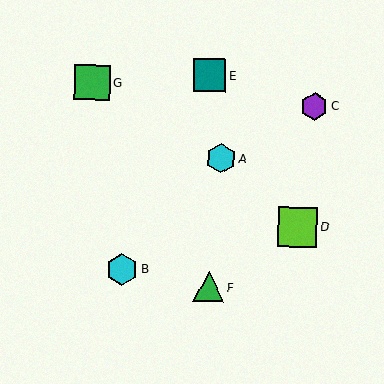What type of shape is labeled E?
Shape E is a teal square.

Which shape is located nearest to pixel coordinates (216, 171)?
The cyan hexagon (labeled A) at (221, 158) is nearest to that location.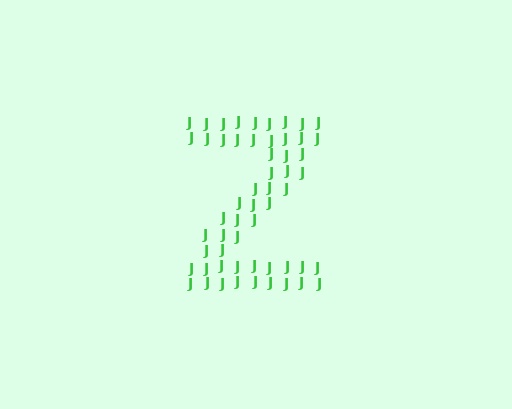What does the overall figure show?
The overall figure shows the letter Z.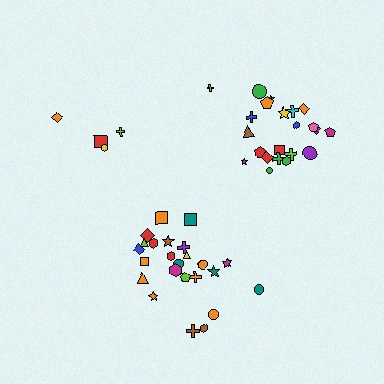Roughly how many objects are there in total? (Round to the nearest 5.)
Roughly 50 objects in total.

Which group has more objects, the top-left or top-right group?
The top-right group.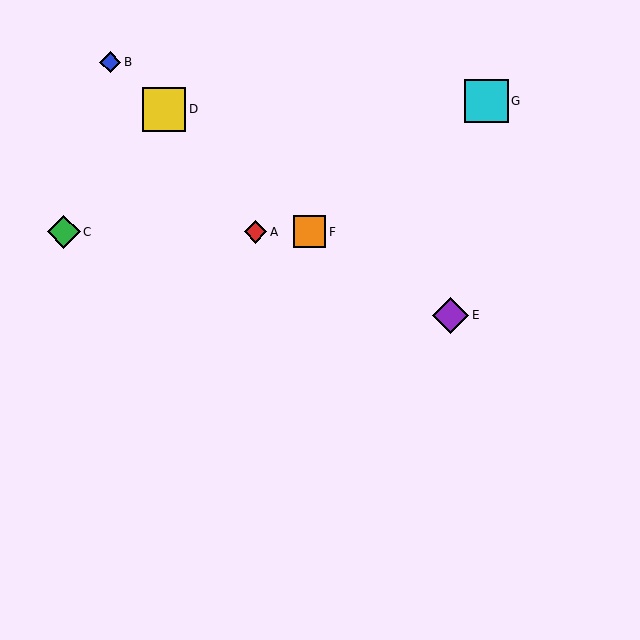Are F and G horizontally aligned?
No, F is at y≈232 and G is at y≈101.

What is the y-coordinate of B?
Object B is at y≈62.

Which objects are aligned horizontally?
Objects A, C, F are aligned horizontally.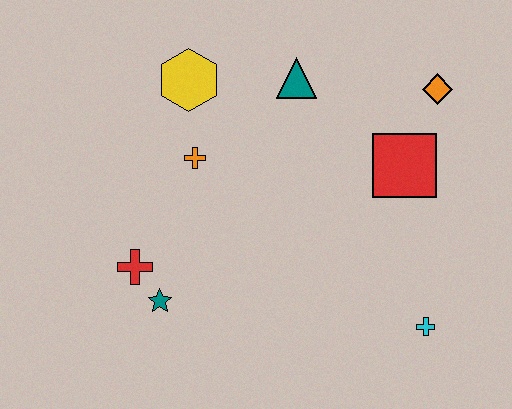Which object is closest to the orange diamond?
The red square is closest to the orange diamond.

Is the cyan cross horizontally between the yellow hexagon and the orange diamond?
Yes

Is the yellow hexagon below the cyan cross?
No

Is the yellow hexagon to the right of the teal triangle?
No